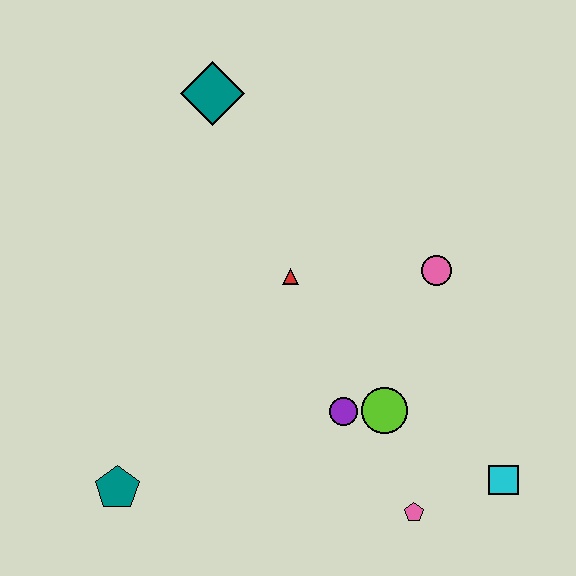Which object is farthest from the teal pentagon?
The teal diamond is farthest from the teal pentagon.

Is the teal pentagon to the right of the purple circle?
No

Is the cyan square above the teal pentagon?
Yes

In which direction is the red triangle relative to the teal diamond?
The red triangle is below the teal diamond.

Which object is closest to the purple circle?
The lime circle is closest to the purple circle.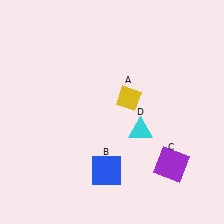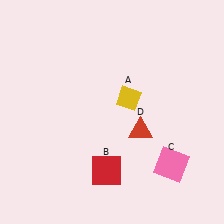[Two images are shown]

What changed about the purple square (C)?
In Image 1, C is purple. In Image 2, it changed to pink.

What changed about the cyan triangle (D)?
In Image 1, D is cyan. In Image 2, it changed to red.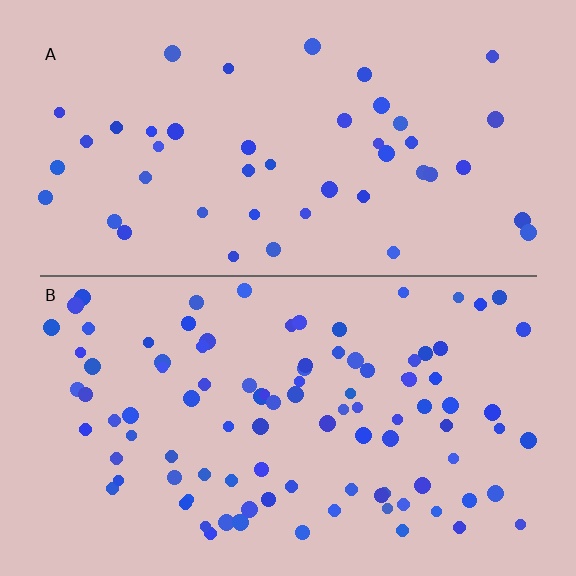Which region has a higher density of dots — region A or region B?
B (the bottom).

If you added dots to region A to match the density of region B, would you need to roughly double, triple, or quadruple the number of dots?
Approximately double.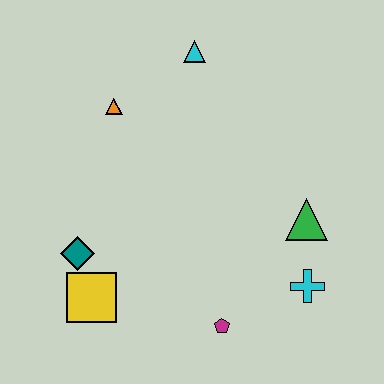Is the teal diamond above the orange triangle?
No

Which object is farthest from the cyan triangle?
The magenta pentagon is farthest from the cyan triangle.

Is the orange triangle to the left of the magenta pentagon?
Yes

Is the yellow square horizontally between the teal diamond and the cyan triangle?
Yes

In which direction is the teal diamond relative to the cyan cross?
The teal diamond is to the left of the cyan cross.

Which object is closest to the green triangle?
The cyan cross is closest to the green triangle.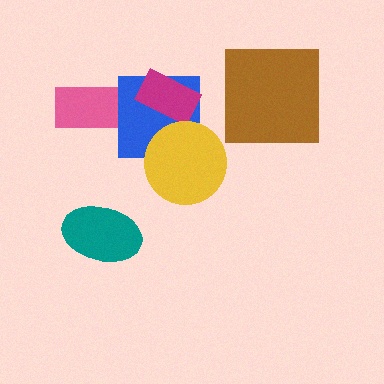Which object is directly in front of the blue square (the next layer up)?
The magenta rectangle is directly in front of the blue square.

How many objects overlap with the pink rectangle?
0 objects overlap with the pink rectangle.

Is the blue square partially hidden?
Yes, it is partially covered by another shape.